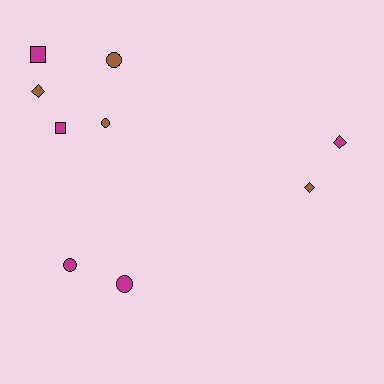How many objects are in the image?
There are 9 objects.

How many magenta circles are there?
There are 2 magenta circles.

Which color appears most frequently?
Magenta, with 5 objects.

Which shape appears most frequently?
Circle, with 4 objects.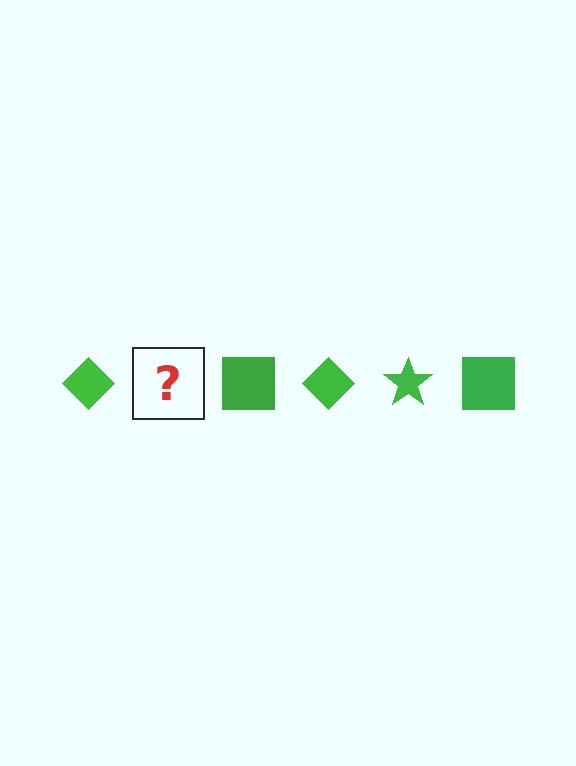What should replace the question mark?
The question mark should be replaced with a green star.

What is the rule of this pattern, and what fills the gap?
The rule is that the pattern cycles through diamond, star, square shapes in green. The gap should be filled with a green star.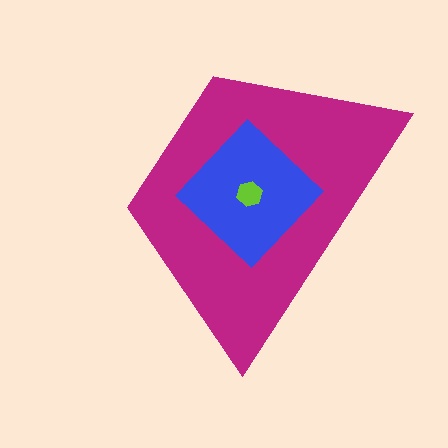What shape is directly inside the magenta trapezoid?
The blue diamond.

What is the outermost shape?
The magenta trapezoid.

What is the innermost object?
The lime hexagon.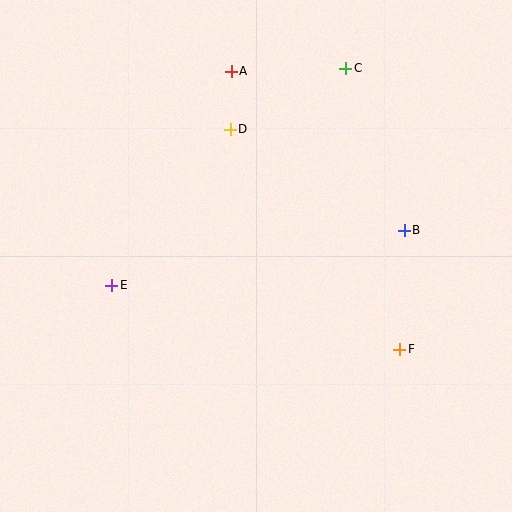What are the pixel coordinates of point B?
Point B is at (404, 230).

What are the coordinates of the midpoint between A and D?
The midpoint between A and D is at (231, 100).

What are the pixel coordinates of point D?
Point D is at (230, 129).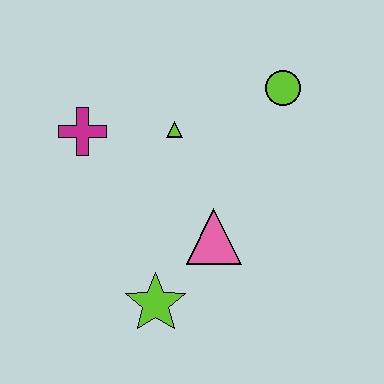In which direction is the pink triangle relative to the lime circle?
The pink triangle is below the lime circle.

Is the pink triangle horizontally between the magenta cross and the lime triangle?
No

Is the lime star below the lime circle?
Yes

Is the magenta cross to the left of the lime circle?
Yes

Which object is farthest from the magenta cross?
The lime circle is farthest from the magenta cross.